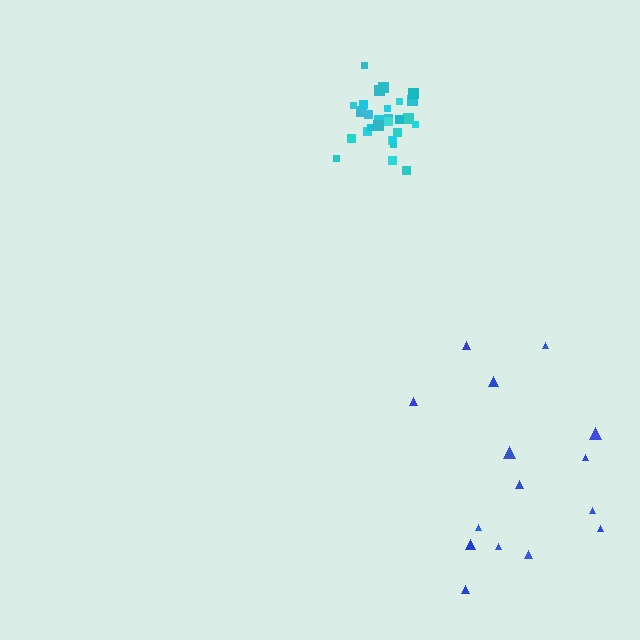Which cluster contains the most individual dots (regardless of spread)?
Cyan (28).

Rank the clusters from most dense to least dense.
cyan, blue.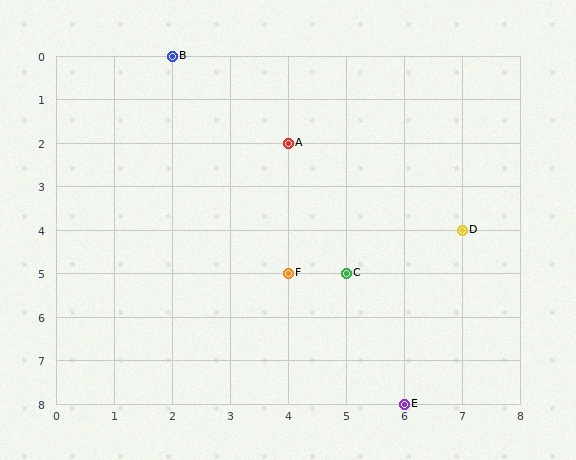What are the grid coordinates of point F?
Point F is at grid coordinates (4, 5).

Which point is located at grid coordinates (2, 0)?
Point B is at (2, 0).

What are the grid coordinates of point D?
Point D is at grid coordinates (7, 4).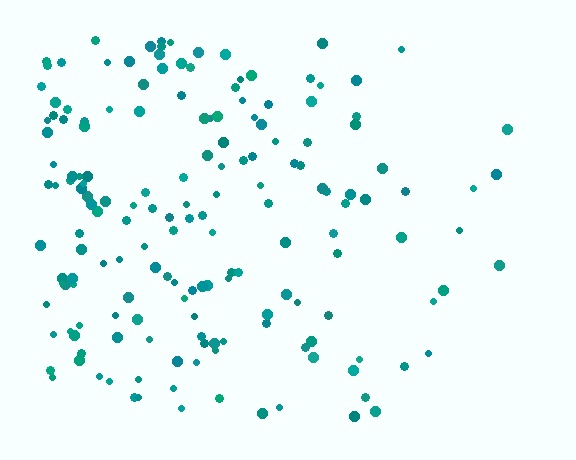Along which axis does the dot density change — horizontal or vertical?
Horizontal.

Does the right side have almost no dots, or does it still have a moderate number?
Still a moderate number, just noticeably fewer than the left.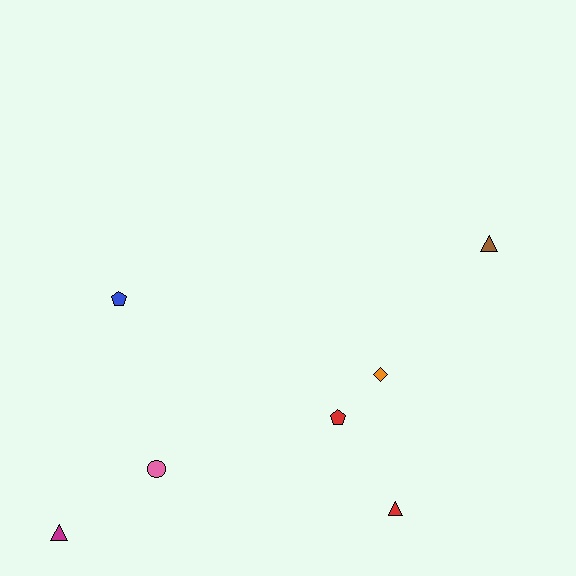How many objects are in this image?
There are 7 objects.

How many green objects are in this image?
There are no green objects.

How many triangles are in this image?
There are 3 triangles.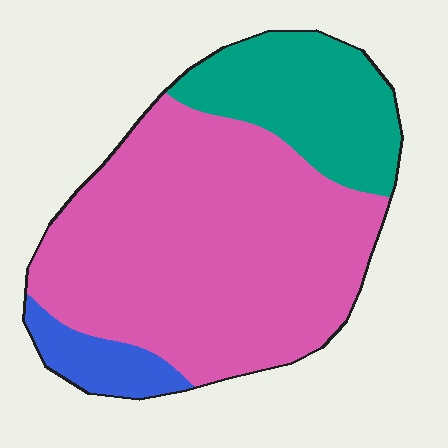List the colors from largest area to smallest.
From largest to smallest: pink, teal, blue.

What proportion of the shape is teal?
Teal takes up about one quarter (1/4) of the shape.